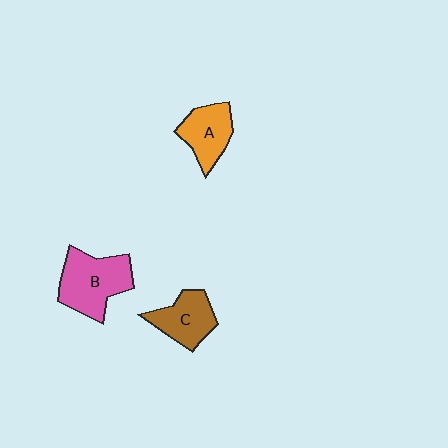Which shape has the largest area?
Shape B (pink).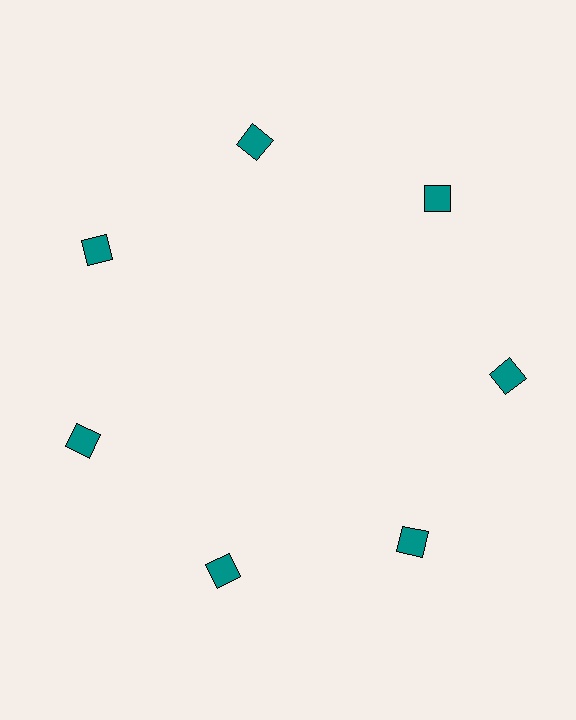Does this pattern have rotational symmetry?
Yes, this pattern has 7-fold rotational symmetry. It looks the same after rotating 51 degrees around the center.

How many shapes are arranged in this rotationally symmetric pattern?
There are 7 shapes, arranged in 7 groups of 1.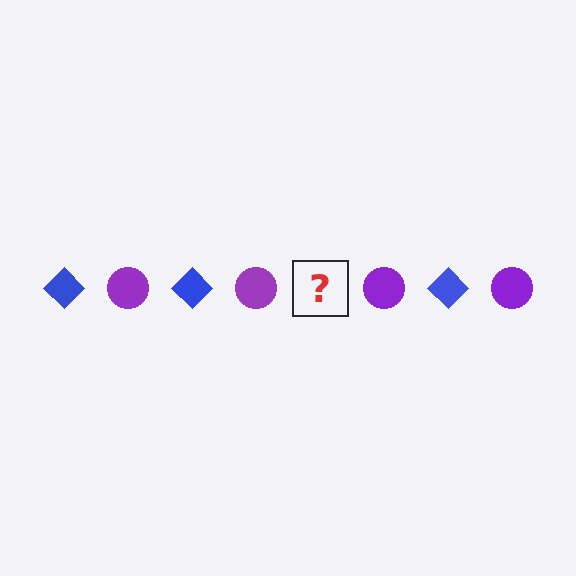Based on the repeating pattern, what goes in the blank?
The blank should be a blue diamond.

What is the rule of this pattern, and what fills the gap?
The rule is that the pattern alternates between blue diamond and purple circle. The gap should be filled with a blue diamond.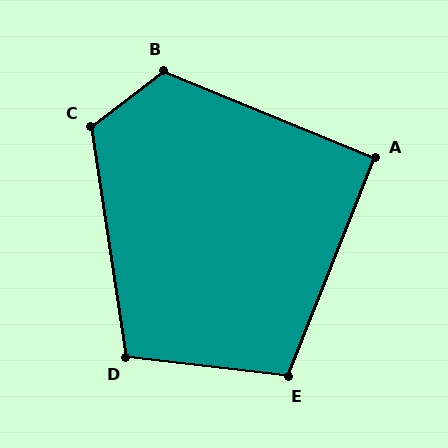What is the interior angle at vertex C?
Approximately 119 degrees (obtuse).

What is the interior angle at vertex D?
Approximately 106 degrees (obtuse).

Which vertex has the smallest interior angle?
A, at approximately 91 degrees.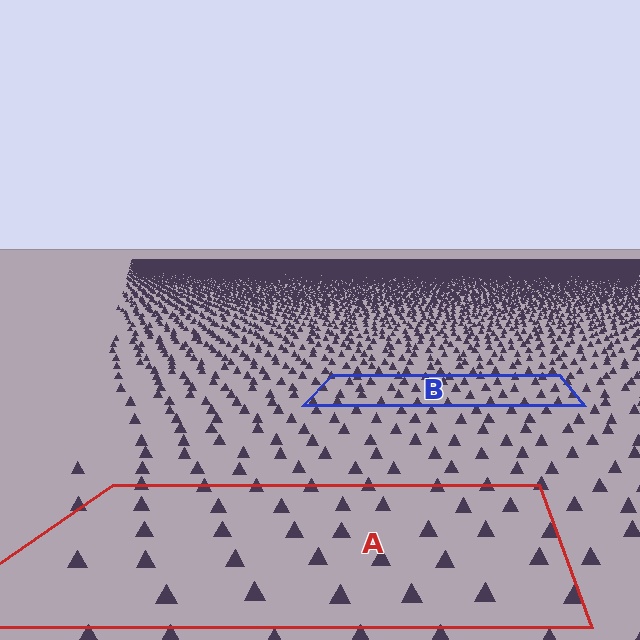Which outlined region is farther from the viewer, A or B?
Region B is farther from the viewer — the texture elements inside it appear smaller and more densely packed.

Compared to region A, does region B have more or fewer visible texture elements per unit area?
Region B has more texture elements per unit area — they are packed more densely because it is farther away.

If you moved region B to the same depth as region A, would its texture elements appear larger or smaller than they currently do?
They would appear larger. At a closer depth, the same texture elements are projected at a bigger on-screen size.